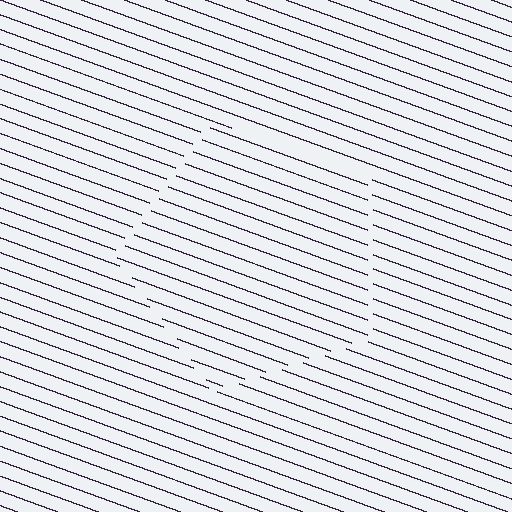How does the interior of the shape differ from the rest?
The interior of the shape contains the same grating, shifted by half a period — the contour is defined by the phase discontinuity where line-ends from the inner and outer gratings abut.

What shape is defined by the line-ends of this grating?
An illusory pentagon. The interior of the shape contains the same grating, shifted by half a period — the contour is defined by the phase discontinuity where line-ends from the inner and outer gratings abut.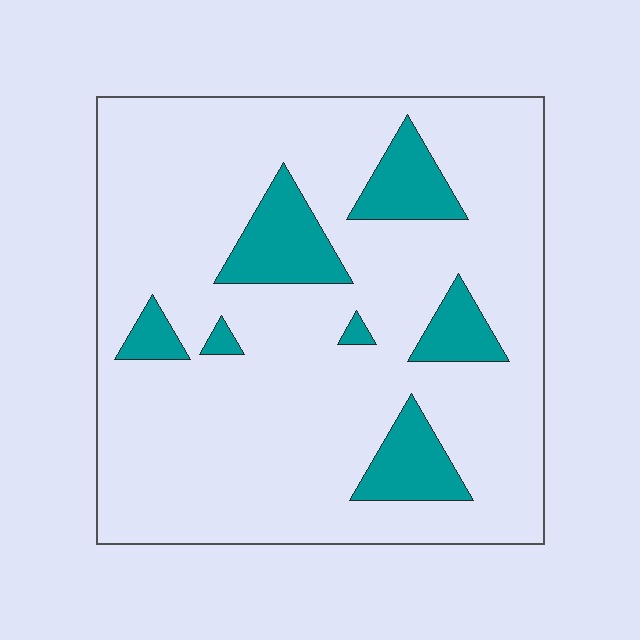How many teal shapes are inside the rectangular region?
7.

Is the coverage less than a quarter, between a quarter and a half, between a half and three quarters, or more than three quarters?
Less than a quarter.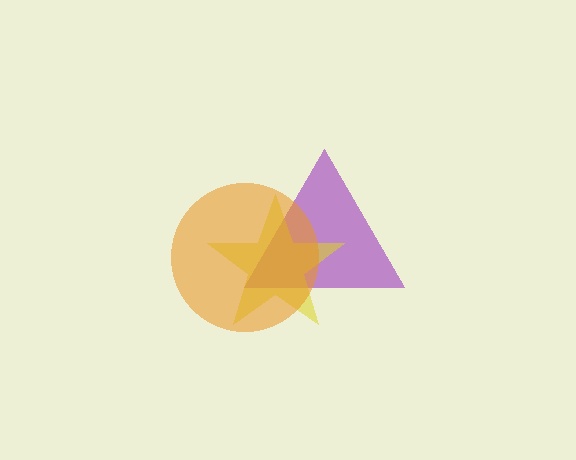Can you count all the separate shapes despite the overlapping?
Yes, there are 3 separate shapes.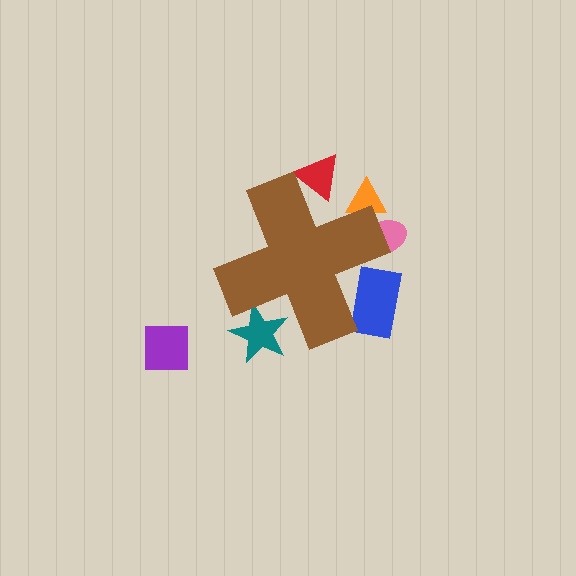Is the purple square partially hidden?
No, the purple square is fully visible.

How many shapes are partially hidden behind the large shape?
5 shapes are partially hidden.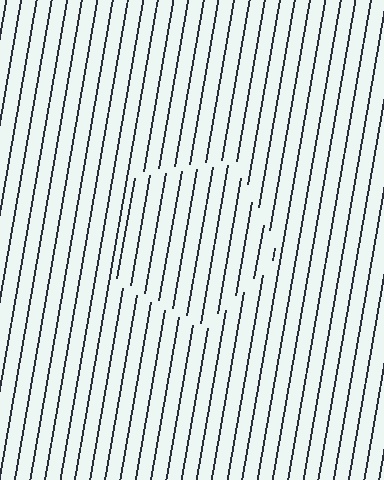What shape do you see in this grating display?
An illusory pentagon. The interior of the shape contains the same grating, shifted by half a period — the contour is defined by the phase discontinuity where line-ends from the inner and outer gratings abut.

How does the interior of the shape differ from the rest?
The interior of the shape contains the same grating, shifted by half a period — the contour is defined by the phase discontinuity where line-ends from the inner and outer gratings abut.